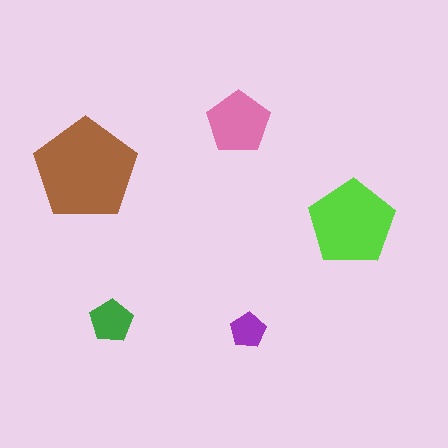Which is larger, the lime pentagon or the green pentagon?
The lime one.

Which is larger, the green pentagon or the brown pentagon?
The brown one.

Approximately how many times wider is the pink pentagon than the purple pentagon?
About 2 times wider.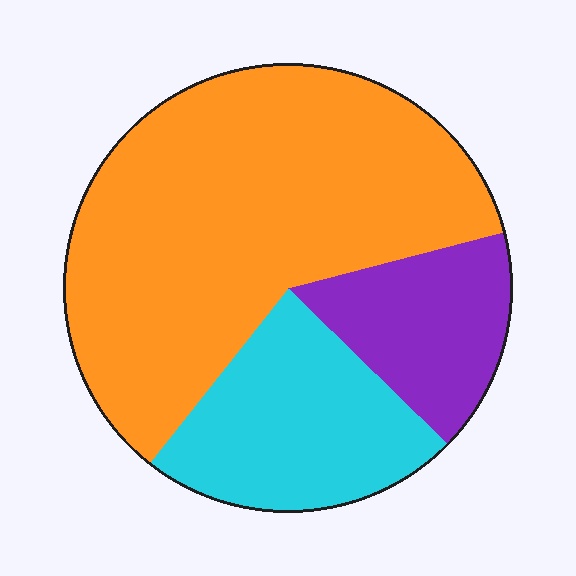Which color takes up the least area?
Purple, at roughly 15%.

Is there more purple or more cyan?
Cyan.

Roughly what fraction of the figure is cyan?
Cyan takes up between a sixth and a third of the figure.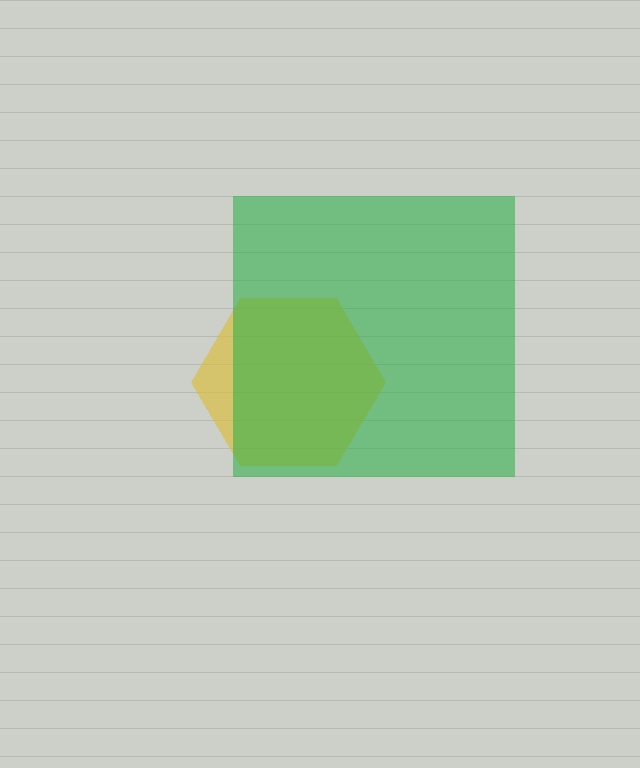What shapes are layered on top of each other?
The layered shapes are: a yellow hexagon, a green square.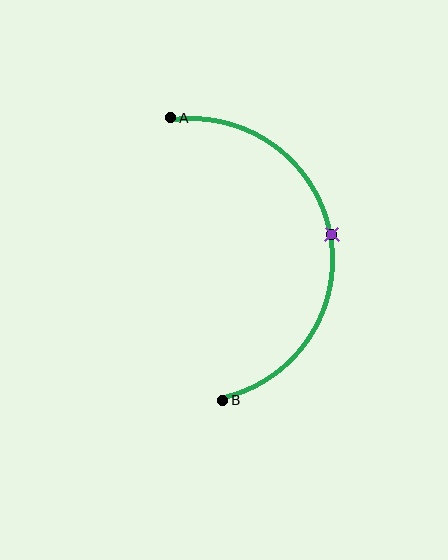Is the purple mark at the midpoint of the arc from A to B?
Yes. The purple mark lies on the arc at equal arc-length from both A and B — it is the arc midpoint.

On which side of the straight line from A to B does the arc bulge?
The arc bulges to the right of the straight line connecting A and B.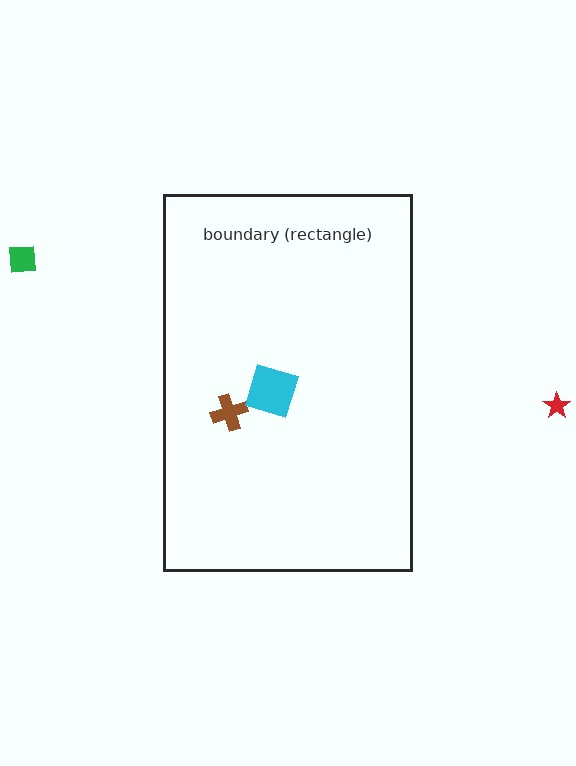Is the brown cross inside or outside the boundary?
Inside.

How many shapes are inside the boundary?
2 inside, 2 outside.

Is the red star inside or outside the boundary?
Outside.